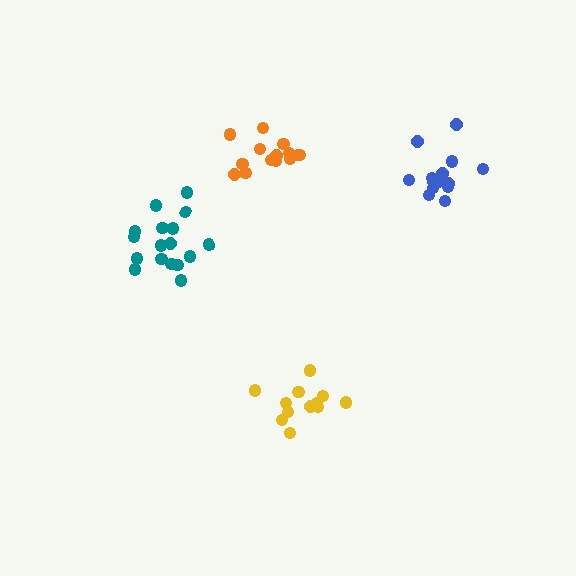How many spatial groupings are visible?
There are 4 spatial groupings.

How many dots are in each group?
Group 1: 14 dots, Group 2: 17 dots, Group 3: 14 dots, Group 4: 12 dots (57 total).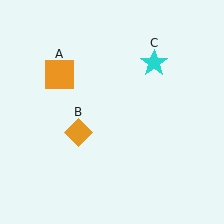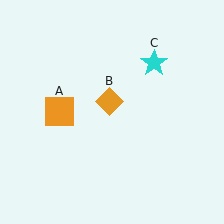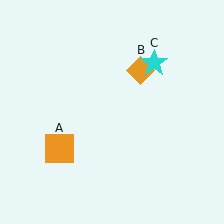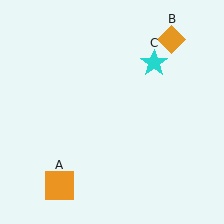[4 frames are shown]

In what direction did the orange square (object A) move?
The orange square (object A) moved down.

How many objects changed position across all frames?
2 objects changed position: orange square (object A), orange diamond (object B).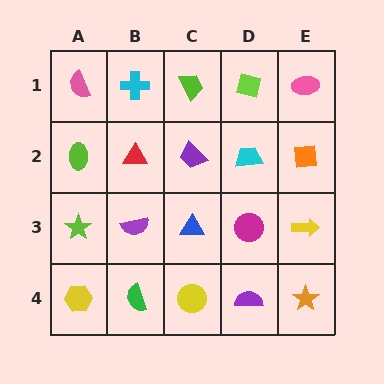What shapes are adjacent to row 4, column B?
A purple semicircle (row 3, column B), a yellow hexagon (row 4, column A), a yellow circle (row 4, column C).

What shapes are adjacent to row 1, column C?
A purple trapezoid (row 2, column C), a cyan cross (row 1, column B), a lime square (row 1, column D).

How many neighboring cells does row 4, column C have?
3.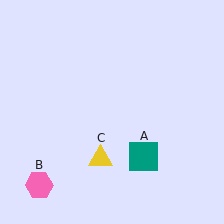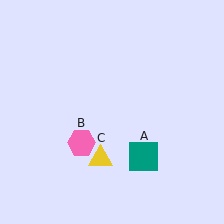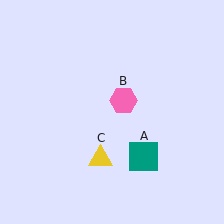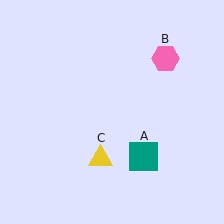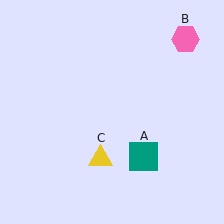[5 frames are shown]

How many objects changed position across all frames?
1 object changed position: pink hexagon (object B).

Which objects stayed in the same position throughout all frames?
Teal square (object A) and yellow triangle (object C) remained stationary.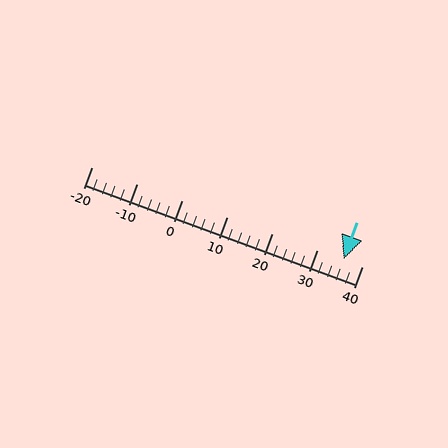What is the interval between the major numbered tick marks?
The major tick marks are spaced 10 units apart.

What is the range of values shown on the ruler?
The ruler shows values from -20 to 40.